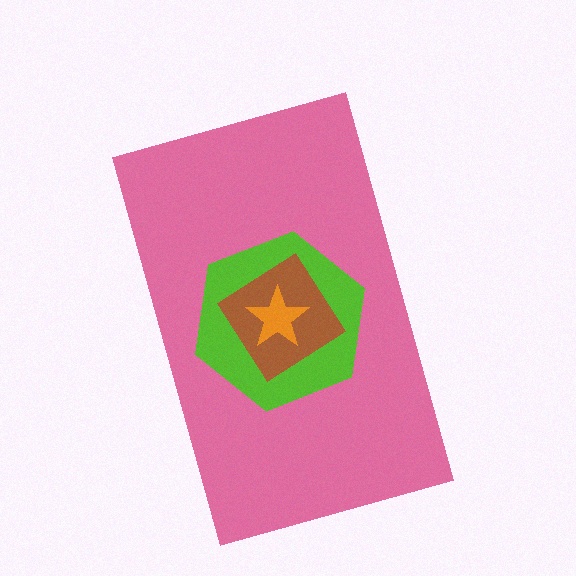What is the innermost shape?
The orange star.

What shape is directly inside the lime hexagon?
The brown diamond.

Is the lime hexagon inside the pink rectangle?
Yes.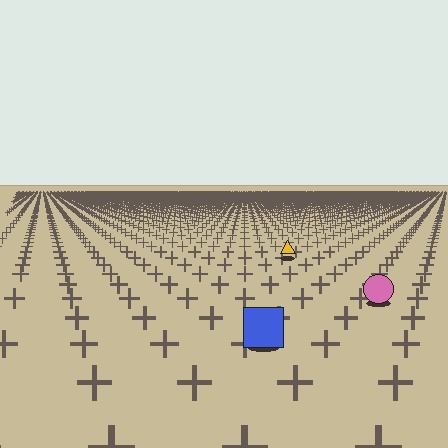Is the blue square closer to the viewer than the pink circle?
Yes. The blue square is closer — you can tell from the texture gradient: the ground texture is coarser near it.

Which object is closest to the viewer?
The blue square is closest. The texture marks near it are larger and more spread out.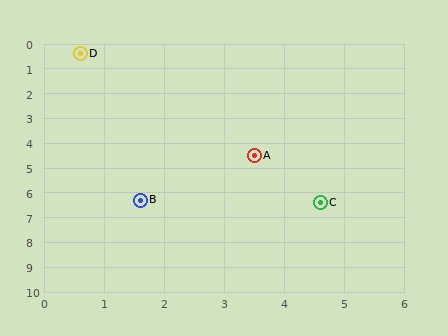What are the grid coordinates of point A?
Point A is at approximately (3.5, 4.5).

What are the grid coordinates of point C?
Point C is at approximately (4.6, 6.4).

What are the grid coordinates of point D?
Point D is at approximately (0.6, 0.4).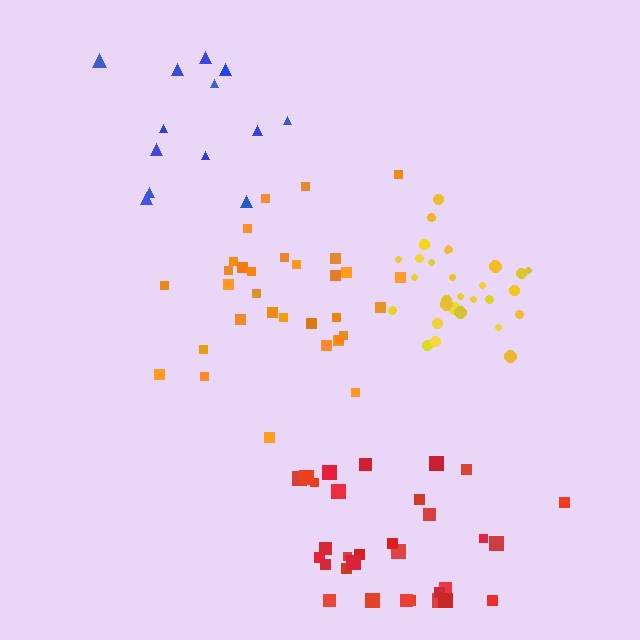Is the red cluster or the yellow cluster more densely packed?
Yellow.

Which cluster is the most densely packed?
Yellow.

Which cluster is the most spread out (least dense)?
Blue.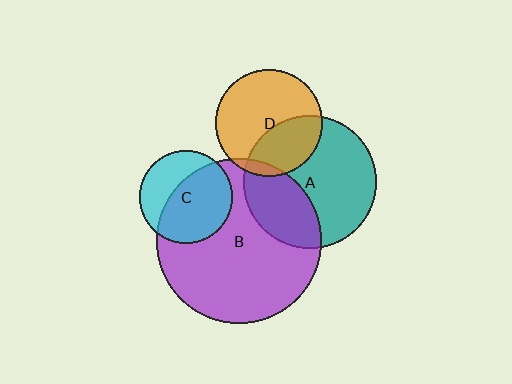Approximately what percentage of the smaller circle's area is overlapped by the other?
Approximately 35%.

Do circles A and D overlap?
Yes.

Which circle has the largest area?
Circle B (purple).